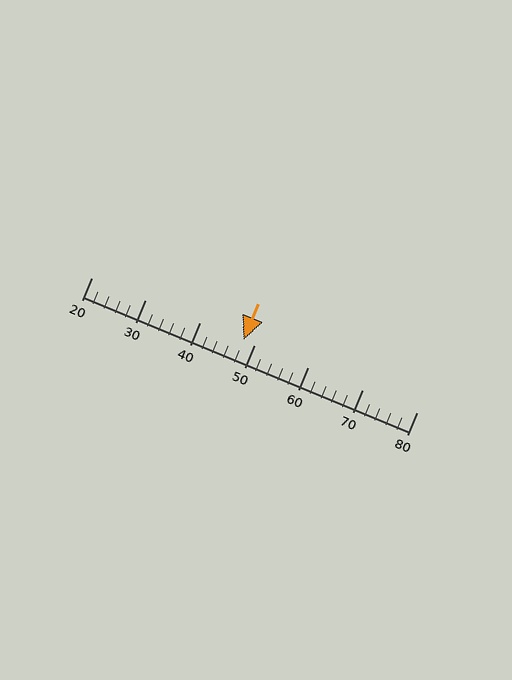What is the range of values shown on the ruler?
The ruler shows values from 20 to 80.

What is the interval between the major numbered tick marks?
The major tick marks are spaced 10 units apart.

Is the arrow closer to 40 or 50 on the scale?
The arrow is closer to 50.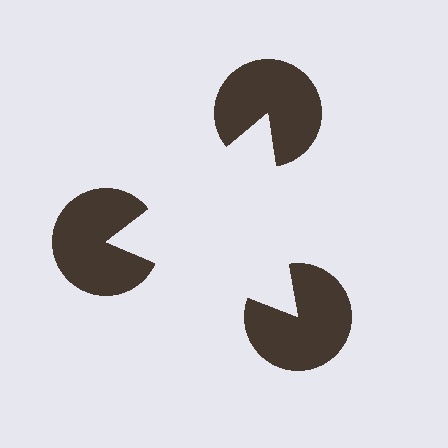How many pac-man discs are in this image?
There are 3 — one at each vertex of the illusory triangle.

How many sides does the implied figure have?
3 sides.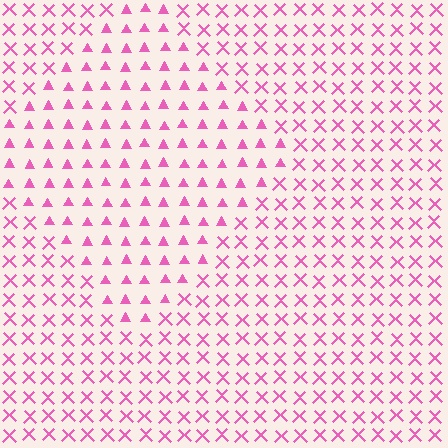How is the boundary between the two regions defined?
The boundary is defined by a change in element shape: triangles inside vs. X marks outside. All elements share the same color and spacing.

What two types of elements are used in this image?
The image uses triangles inside the diamond region and X marks outside it.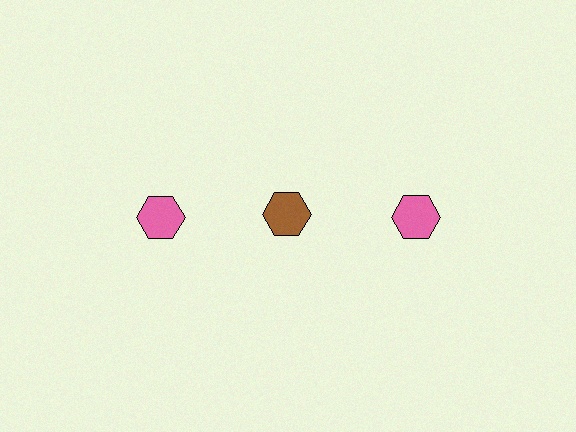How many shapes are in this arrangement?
There are 3 shapes arranged in a grid pattern.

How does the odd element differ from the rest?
It has a different color: brown instead of pink.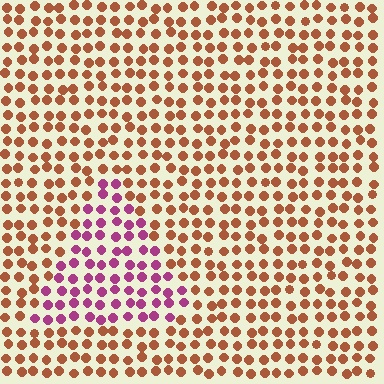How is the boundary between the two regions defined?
The boundary is defined purely by a slight shift in hue (about 58 degrees). Spacing, size, and orientation are identical on both sides.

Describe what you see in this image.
The image is filled with small brown elements in a uniform arrangement. A triangle-shaped region is visible where the elements are tinted to a slightly different hue, forming a subtle color boundary.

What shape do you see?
I see a triangle.